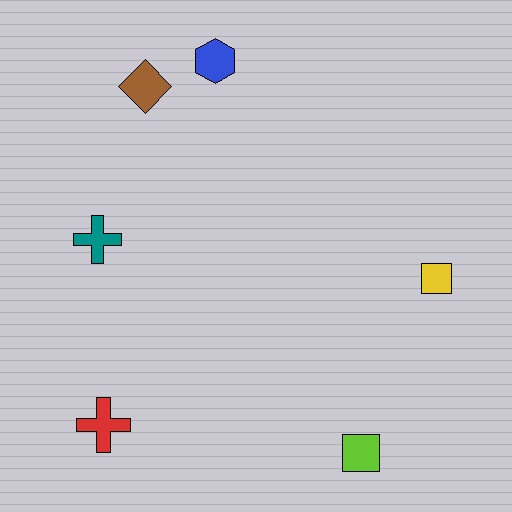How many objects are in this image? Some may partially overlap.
There are 6 objects.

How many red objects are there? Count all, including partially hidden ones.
There is 1 red object.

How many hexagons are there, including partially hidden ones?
There is 1 hexagon.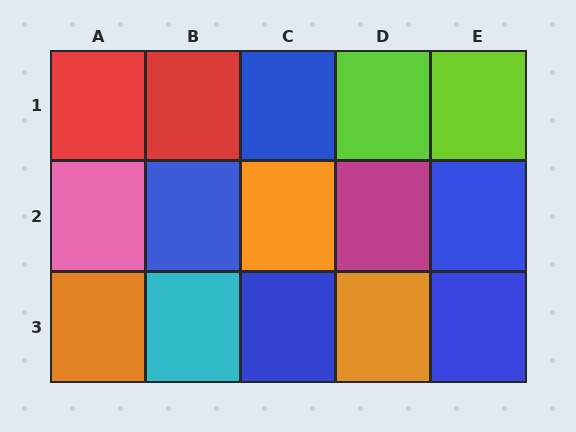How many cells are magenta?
1 cell is magenta.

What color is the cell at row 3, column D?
Orange.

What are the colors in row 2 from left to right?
Pink, blue, orange, magenta, blue.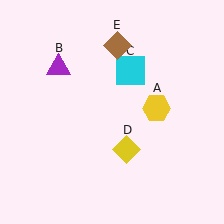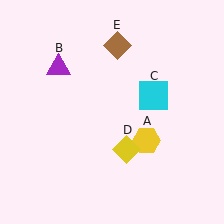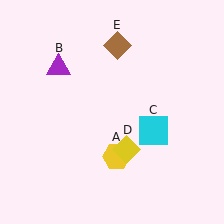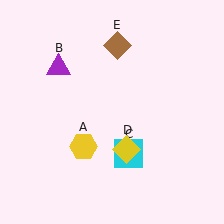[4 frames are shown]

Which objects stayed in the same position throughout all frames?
Purple triangle (object B) and yellow diamond (object D) and brown diamond (object E) remained stationary.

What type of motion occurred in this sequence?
The yellow hexagon (object A), cyan square (object C) rotated clockwise around the center of the scene.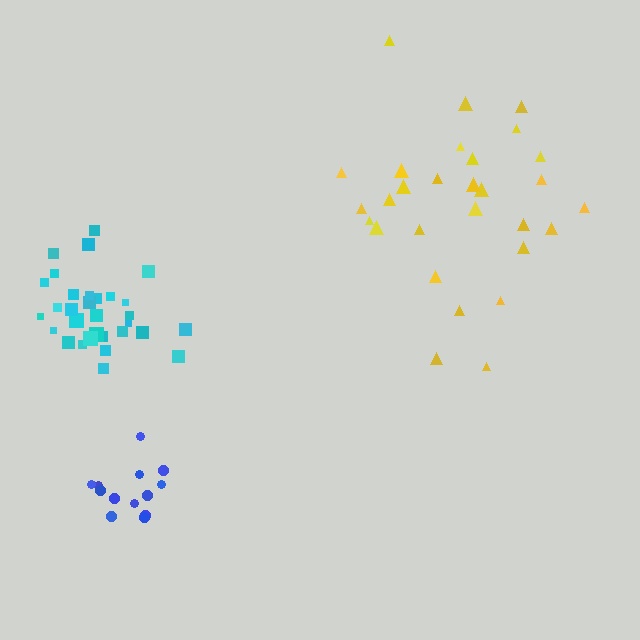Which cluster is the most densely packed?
Cyan.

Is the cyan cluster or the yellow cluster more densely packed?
Cyan.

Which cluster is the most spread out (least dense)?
Yellow.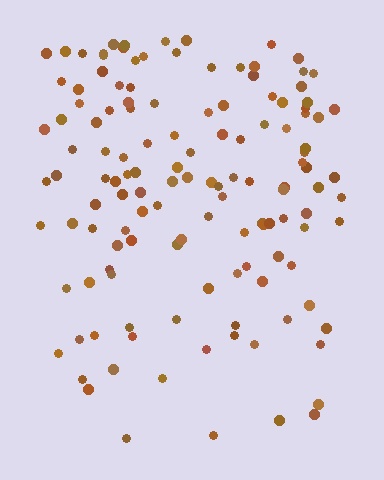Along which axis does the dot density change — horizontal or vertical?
Vertical.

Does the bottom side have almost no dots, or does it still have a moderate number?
Still a moderate number, just noticeably fewer than the top.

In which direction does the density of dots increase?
From bottom to top, with the top side densest.